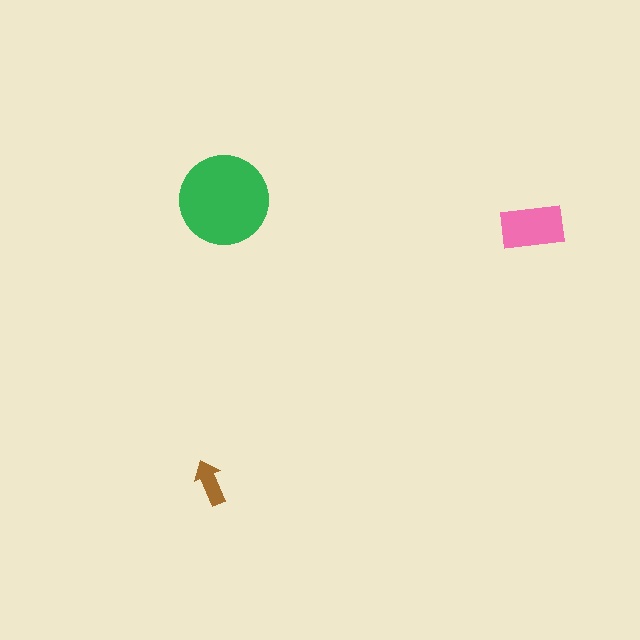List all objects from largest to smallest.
The green circle, the pink rectangle, the brown arrow.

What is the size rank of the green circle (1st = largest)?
1st.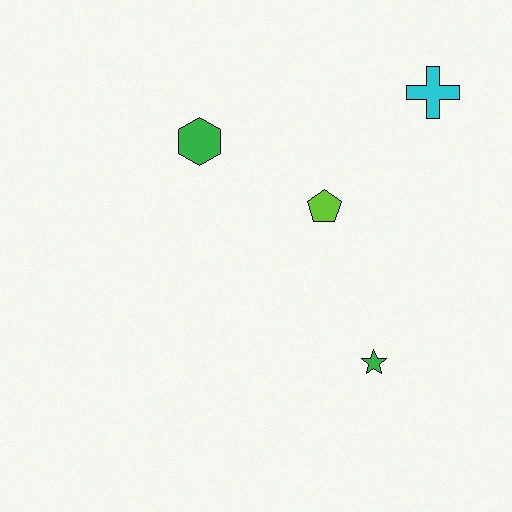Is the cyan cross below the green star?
No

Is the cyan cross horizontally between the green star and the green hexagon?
No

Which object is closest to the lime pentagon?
The green hexagon is closest to the lime pentagon.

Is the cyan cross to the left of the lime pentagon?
No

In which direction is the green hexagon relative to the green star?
The green hexagon is above the green star.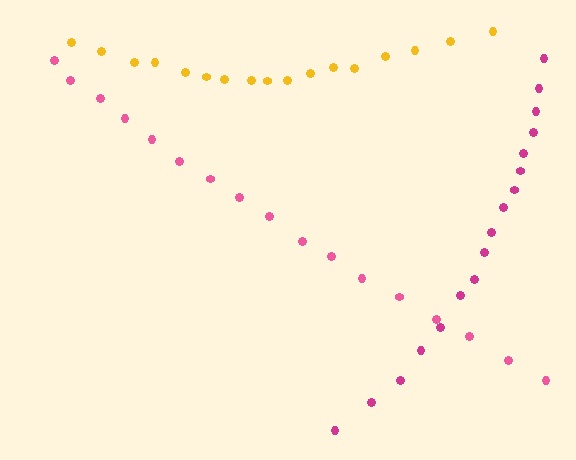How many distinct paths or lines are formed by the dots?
There are 3 distinct paths.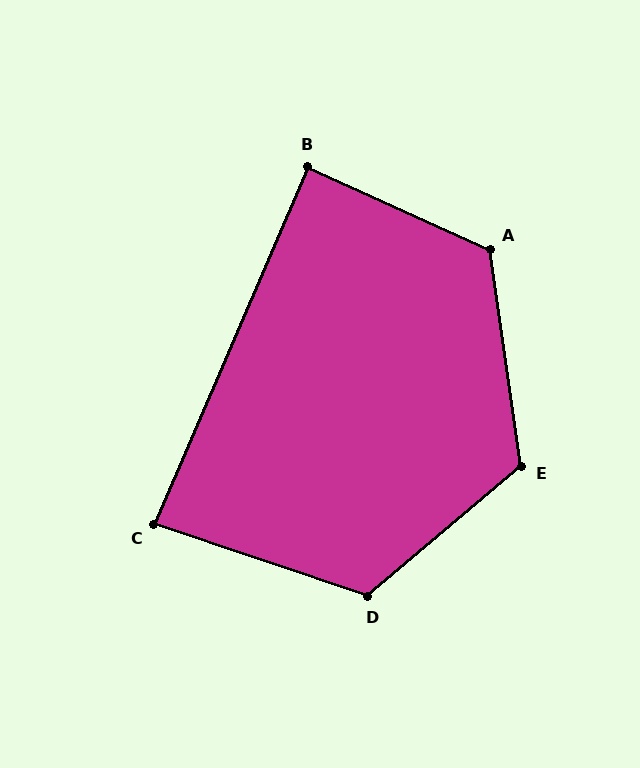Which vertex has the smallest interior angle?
C, at approximately 85 degrees.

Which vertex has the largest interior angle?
A, at approximately 122 degrees.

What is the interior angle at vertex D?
Approximately 121 degrees (obtuse).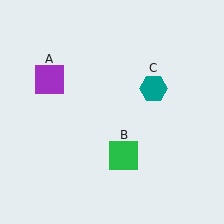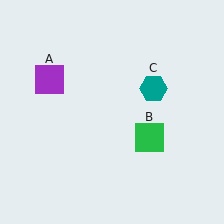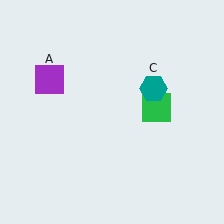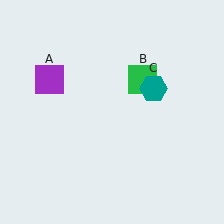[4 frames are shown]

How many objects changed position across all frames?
1 object changed position: green square (object B).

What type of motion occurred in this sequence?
The green square (object B) rotated counterclockwise around the center of the scene.